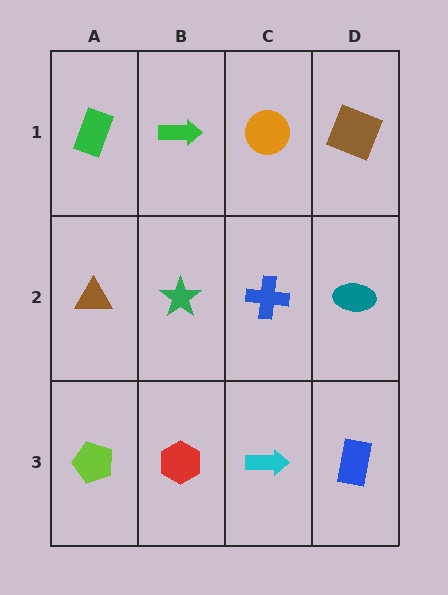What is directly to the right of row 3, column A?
A red hexagon.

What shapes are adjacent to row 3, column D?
A teal ellipse (row 2, column D), a cyan arrow (row 3, column C).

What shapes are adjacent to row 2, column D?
A brown square (row 1, column D), a blue rectangle (row 3, column D), a blue cross (row 2, column C).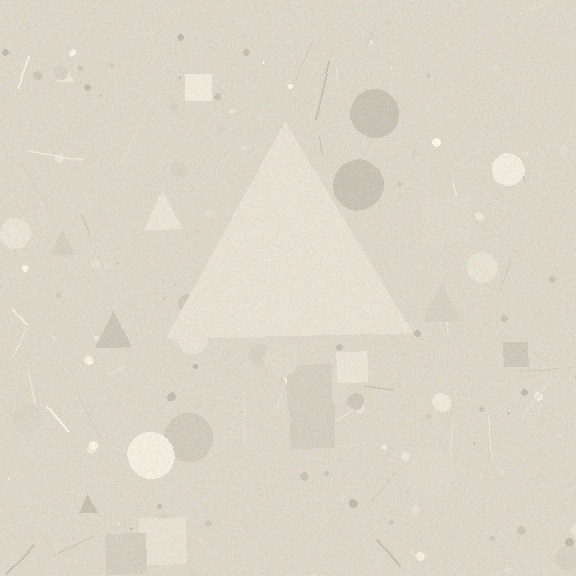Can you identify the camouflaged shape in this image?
The camouflaged shape is a triangle.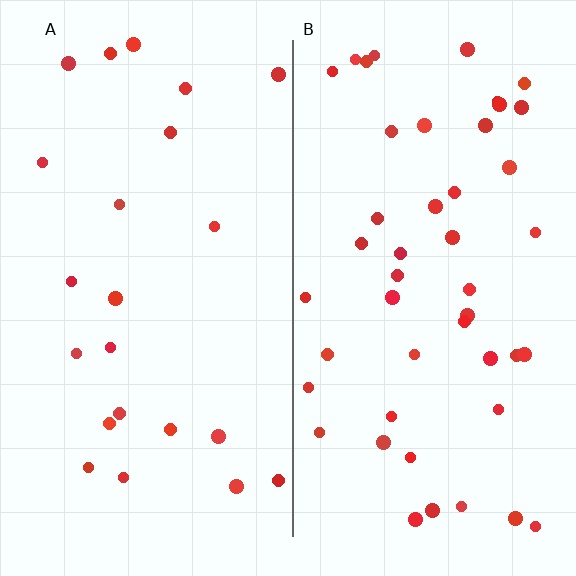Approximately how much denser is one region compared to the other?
Approximately 2.1× — region B over region A.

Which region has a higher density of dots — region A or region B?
B (the right).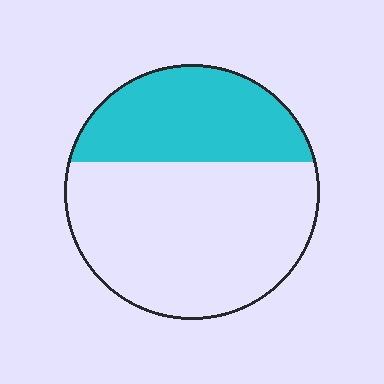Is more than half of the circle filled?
No.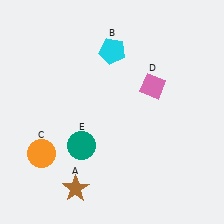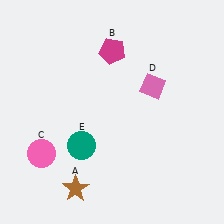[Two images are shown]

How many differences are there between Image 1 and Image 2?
There are 2 differences between the two images.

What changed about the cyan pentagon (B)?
In Image 1, B is cyan. In Image 2, it changed to magenta.